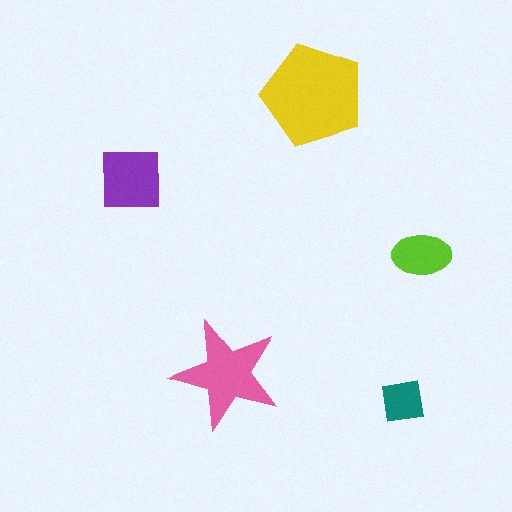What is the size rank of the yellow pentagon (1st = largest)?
1st.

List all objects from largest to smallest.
The yellow pentagon, the pink star, the purple square, the lime ellipse, the teal square.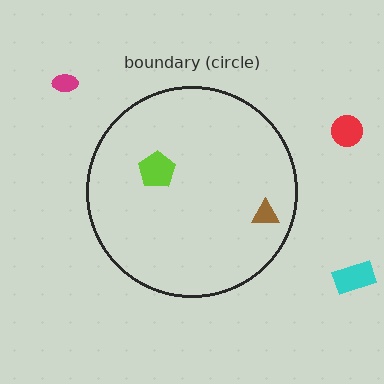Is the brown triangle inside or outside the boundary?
Inside.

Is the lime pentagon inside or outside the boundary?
Inside.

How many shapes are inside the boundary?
2 inside, 3 outside.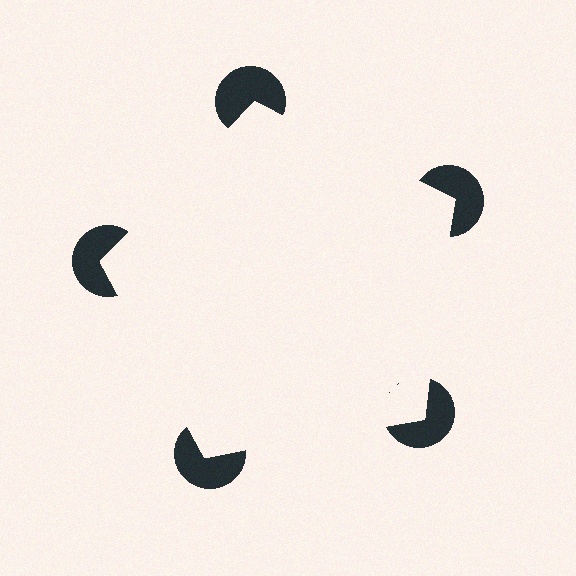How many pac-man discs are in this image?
There are 5 — one at each vertex of the illusory pentagon.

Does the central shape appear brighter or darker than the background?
It typically appears slightly brighter than the background, even though no actual brightness change is drawn.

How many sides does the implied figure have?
5 sides.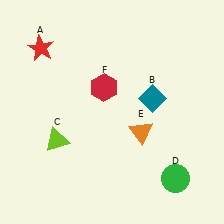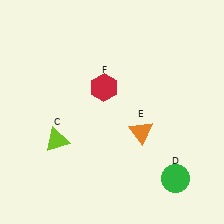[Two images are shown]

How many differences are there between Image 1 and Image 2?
There are 2 differences between the two images.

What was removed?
The teal diamond (B), the red star (A) were removed in Image 2.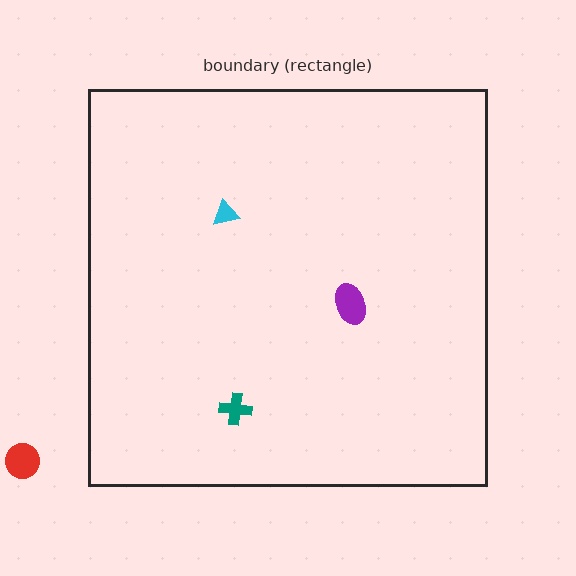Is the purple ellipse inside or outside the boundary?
Inside.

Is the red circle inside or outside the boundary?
Outside.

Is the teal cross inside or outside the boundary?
Inside.